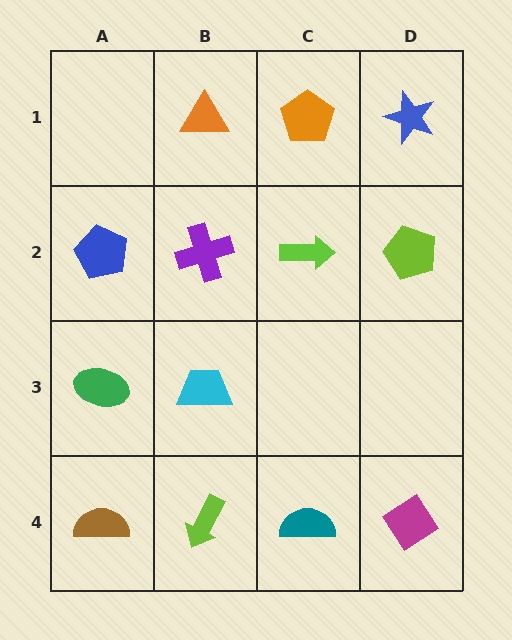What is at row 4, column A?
A brown semicircle.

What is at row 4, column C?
A teal semicircle.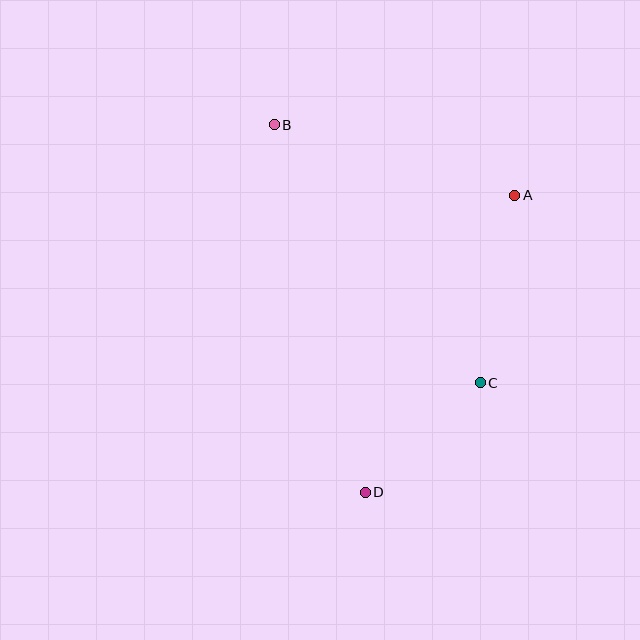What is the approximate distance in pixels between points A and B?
The distance between A and B is approximately 250 pixels.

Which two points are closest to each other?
Points C and D are closest to each other.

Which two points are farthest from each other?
Points B and D are farthest from each other.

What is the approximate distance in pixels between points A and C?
The distance between A and C is approximately 191 pixels.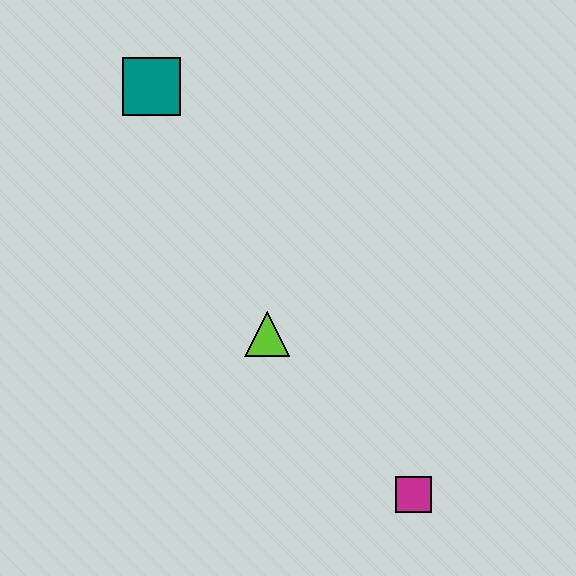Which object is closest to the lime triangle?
The magenta square is closest to the lime triangle.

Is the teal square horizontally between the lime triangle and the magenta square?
No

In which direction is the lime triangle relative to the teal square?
The lime triangle is below the teal square.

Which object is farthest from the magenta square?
The teal square is farthest from the magenta square.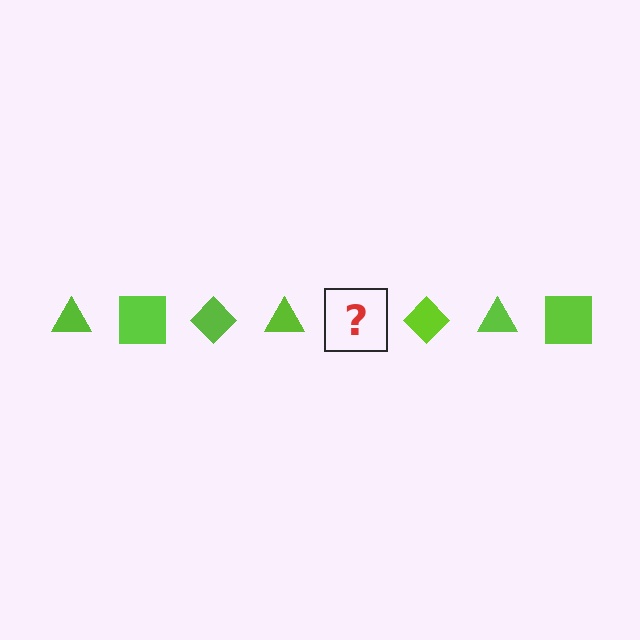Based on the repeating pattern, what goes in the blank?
The blank should be a lime square.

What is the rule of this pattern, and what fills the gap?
The rule is that the pattern cycles through triangle, square, diamond shapes in lime. The gap should be filled with a lime square.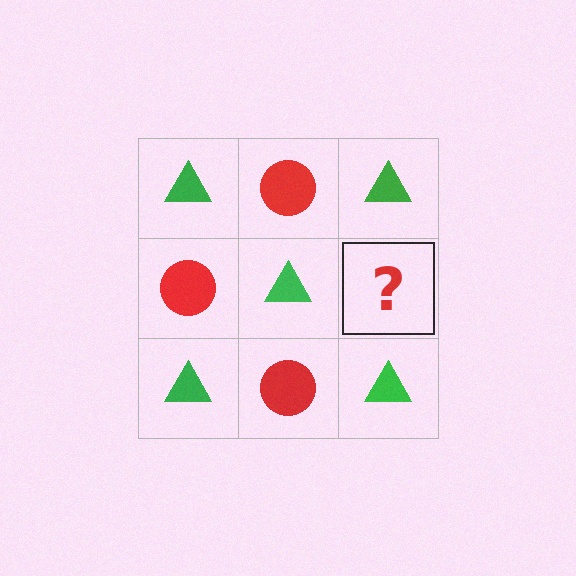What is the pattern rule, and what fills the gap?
The rule is that it alternates green triangle and red circle in a checkerboard pattern. The gap should be filled with a red circle.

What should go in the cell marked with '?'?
The missing cell should contain a red circle.